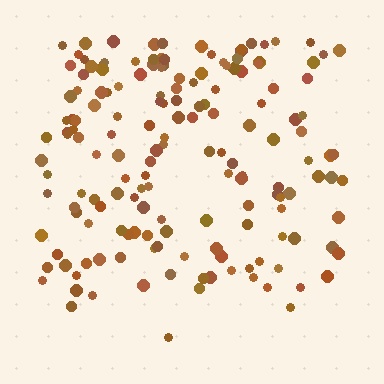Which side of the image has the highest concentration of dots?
The top.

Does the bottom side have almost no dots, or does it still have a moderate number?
Still a moderate number, just noticeably fewer than the top.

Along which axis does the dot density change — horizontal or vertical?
Vertical.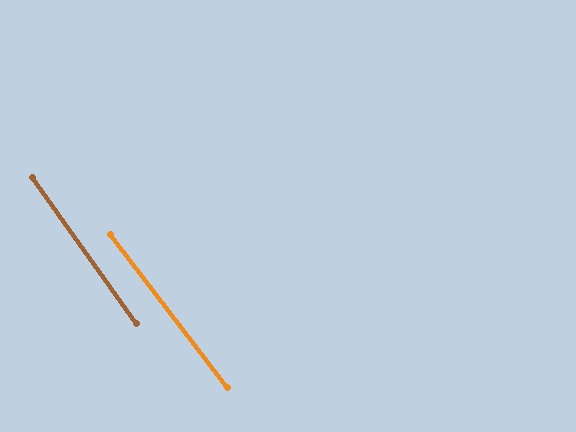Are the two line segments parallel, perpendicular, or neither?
Parallel — their directions differ by only 1.9°.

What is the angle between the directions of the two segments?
Approximately 2 degrees.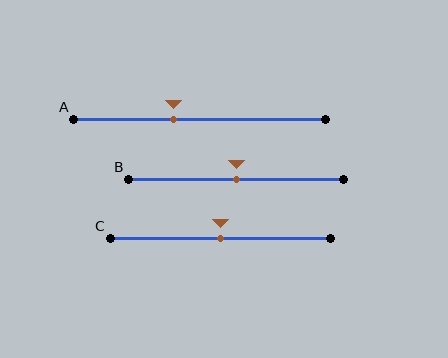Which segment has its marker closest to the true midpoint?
Segment B has its marker closest to the true midpoint.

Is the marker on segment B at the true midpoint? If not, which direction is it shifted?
Yes, the marker on segment B is at the true midpoint.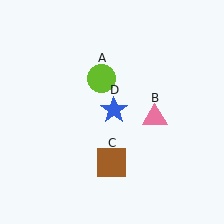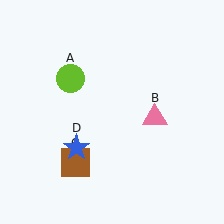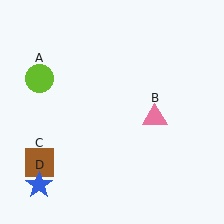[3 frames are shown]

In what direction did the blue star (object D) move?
The blue star (object D) moved down and to the left.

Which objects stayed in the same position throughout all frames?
Pink triangle (object B) remained stationary.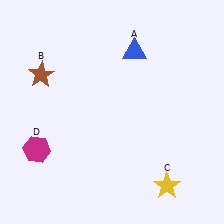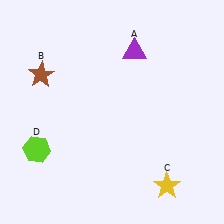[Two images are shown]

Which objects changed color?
A changed from blue to purple. D changed from magenta to lime.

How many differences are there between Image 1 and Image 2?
There are 2 differences between the two images.